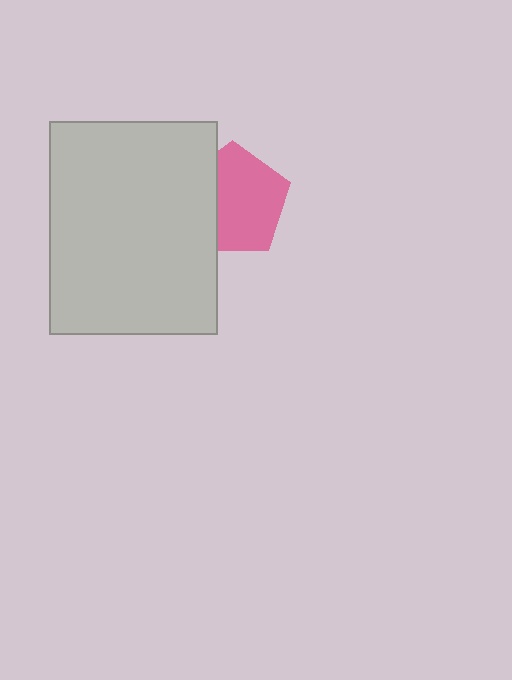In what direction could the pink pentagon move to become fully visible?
The pink pentagon could move right. That would shift it out from behind the light gray rectangle entirely.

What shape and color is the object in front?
The object in front is a light gray rectangle.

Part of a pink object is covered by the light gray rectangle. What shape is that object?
It is a pentagon.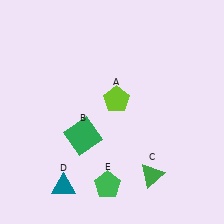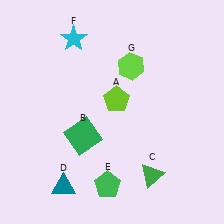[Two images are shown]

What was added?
A cyan star (F), a lime hexagon (G) were added in Image 2.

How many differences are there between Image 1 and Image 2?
There are 2 differences between the two images.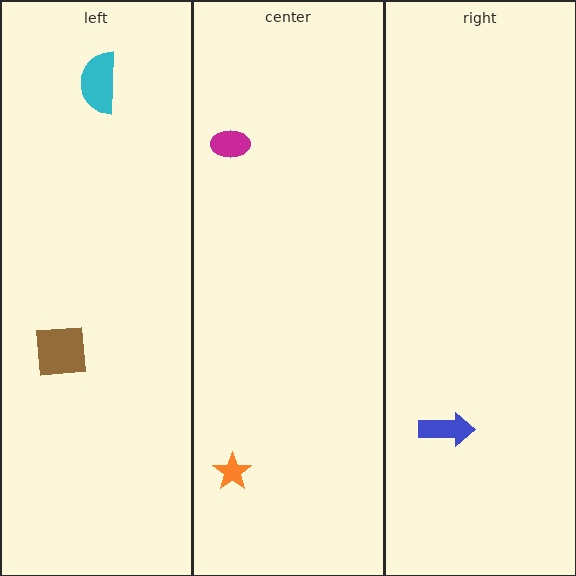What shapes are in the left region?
The cyan semicircle, the brown square.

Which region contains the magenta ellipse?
The center region.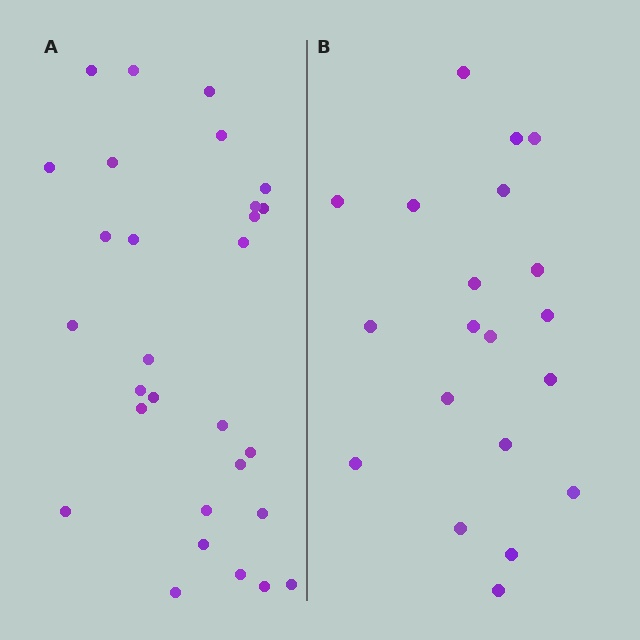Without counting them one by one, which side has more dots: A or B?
Region A (the left region) has more dots.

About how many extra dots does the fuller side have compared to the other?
Region A has roughly 8 or so more dots than region B.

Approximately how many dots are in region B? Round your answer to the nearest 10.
About 20 dots.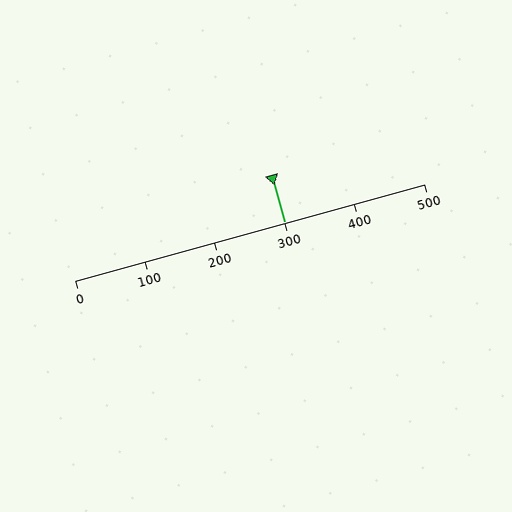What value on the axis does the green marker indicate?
The marker indicates approximately 300.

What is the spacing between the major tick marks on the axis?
The major ticks are spaced 100 apart.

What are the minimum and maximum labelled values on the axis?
The axis runs from 0 to 500.